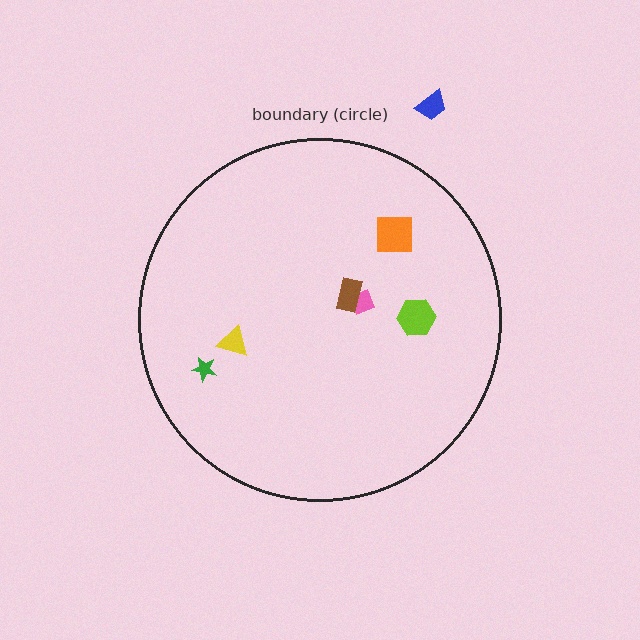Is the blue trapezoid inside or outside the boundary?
Outside.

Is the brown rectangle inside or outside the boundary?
Inside.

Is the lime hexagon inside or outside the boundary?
Inside.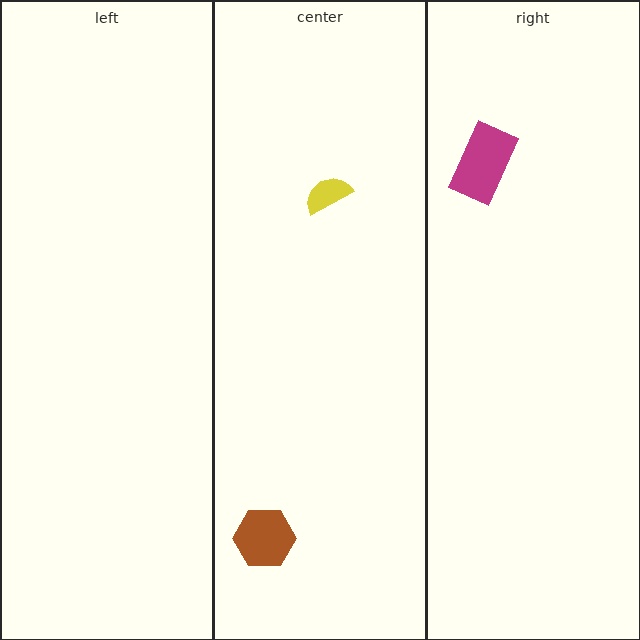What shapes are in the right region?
The magenta rectangle.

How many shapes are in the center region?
2.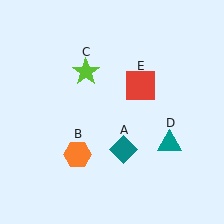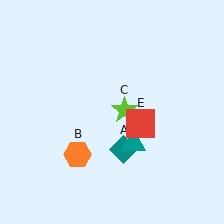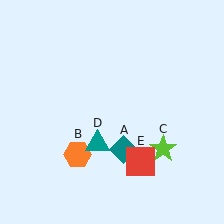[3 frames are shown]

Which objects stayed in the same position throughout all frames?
Teal diamond (object A) and orange hexagon (object B) remained stationary.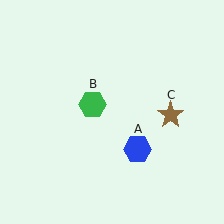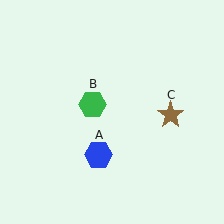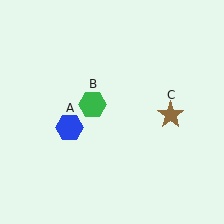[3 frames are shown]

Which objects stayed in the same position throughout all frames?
Green hexagon (object B) and brown star (object C) remained stationary.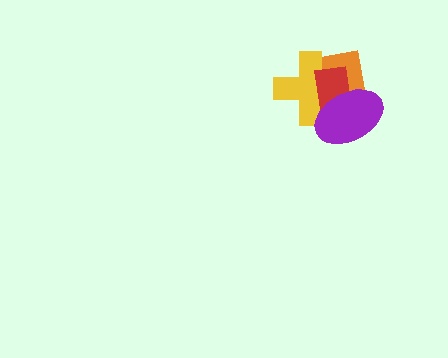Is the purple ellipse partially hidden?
No, no other shape covers it.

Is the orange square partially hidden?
Yes, it is partially covered by another shape.